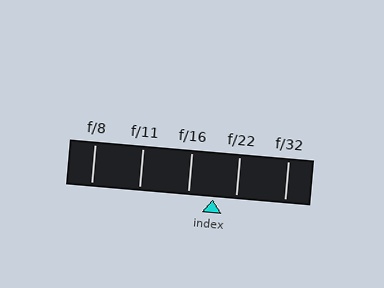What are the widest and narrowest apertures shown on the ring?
The widest aperture shown is f/8 and the narrowest is f/32.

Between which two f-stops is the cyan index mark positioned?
The index mark is between f/16 and f/22.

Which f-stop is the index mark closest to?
The index mark is closest to f/22.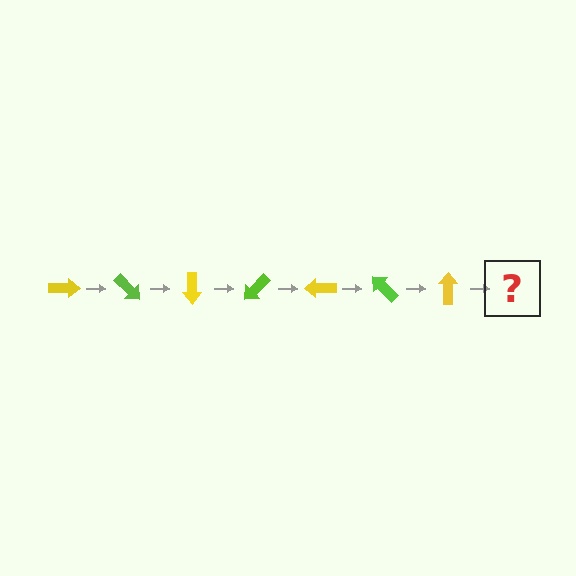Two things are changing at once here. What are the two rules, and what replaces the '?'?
The two rules are that it rotates 45 degrees each step and the color cycles through yellow and lime. The '?' should be a lime arrow, rotated 315 degrees from the start.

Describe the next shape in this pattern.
It should be a lime arrow, rotated 315 degrees from the start.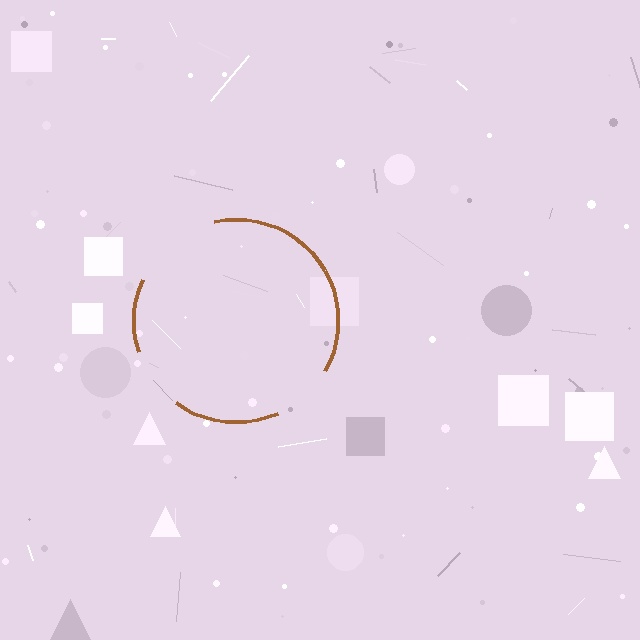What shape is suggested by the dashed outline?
The dashed outline suggests a circle.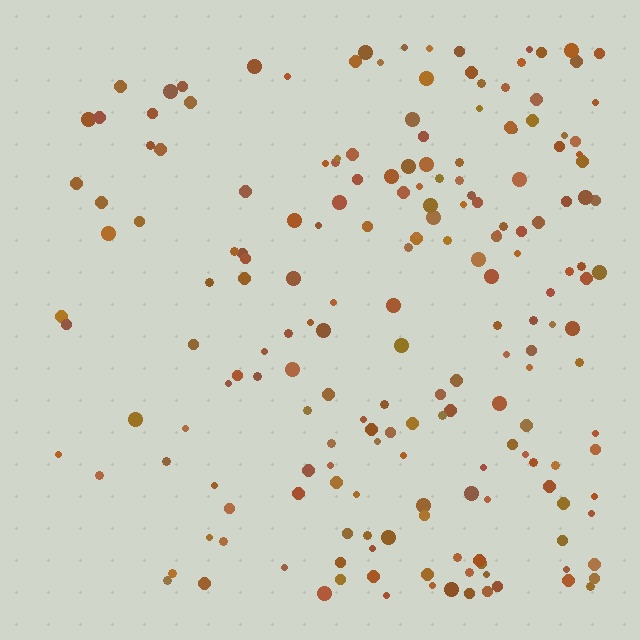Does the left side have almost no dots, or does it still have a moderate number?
Still a moderate number, just noticeably fewer than the right.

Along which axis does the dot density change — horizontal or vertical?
Horizontal.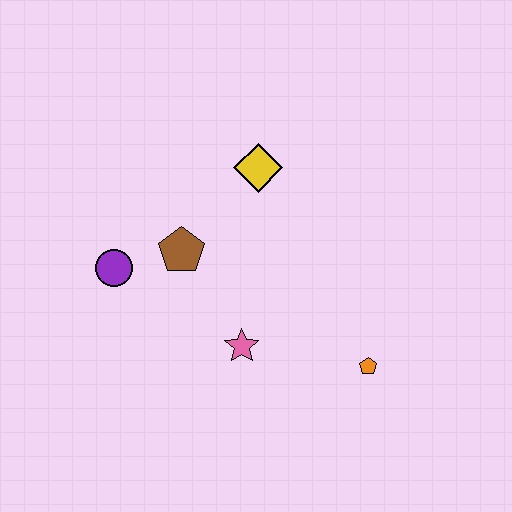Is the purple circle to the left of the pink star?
Yes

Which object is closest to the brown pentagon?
The purple circle is closest to the brown pentagon.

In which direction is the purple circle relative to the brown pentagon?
The purple circle is to the left of the brown pentagon.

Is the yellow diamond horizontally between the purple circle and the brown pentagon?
No